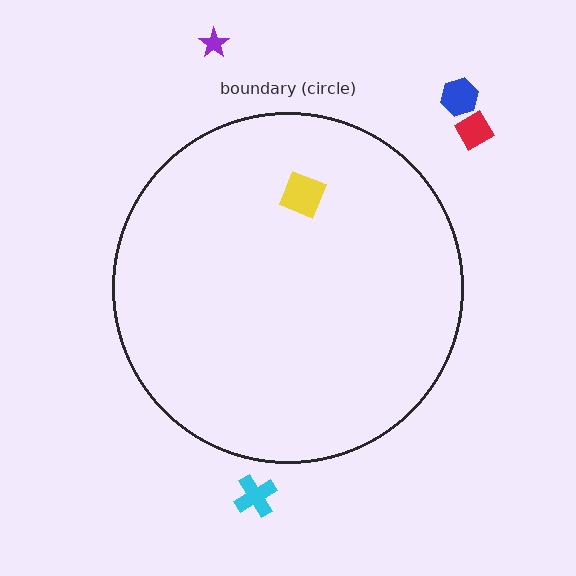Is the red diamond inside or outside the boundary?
Outside.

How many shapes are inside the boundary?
1 inside, 4 outside.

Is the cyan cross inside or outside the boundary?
Outside.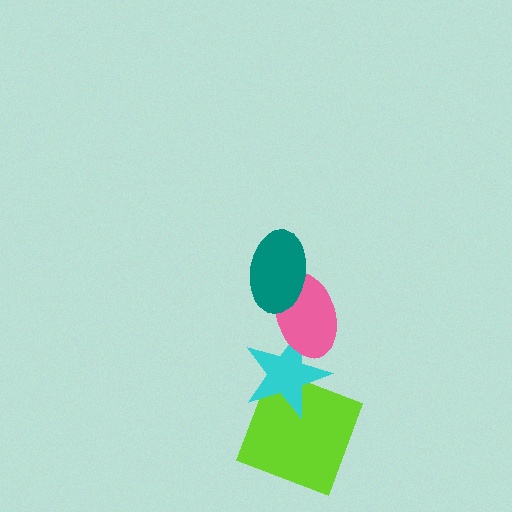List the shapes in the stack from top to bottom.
From top to bottom: the teal ellipse, the pink ellipse, the cyan star, the lime square.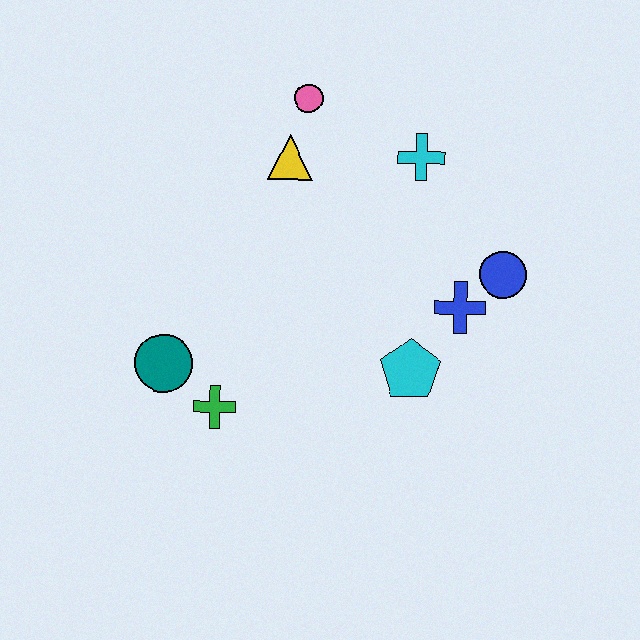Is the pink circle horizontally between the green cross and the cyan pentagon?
Yes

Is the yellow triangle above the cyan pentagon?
Yes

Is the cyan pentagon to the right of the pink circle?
Yes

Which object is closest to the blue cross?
The blue circle is closest to the blue cross.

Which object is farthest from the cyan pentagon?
The pink circle is farthest from the cyan pentagon.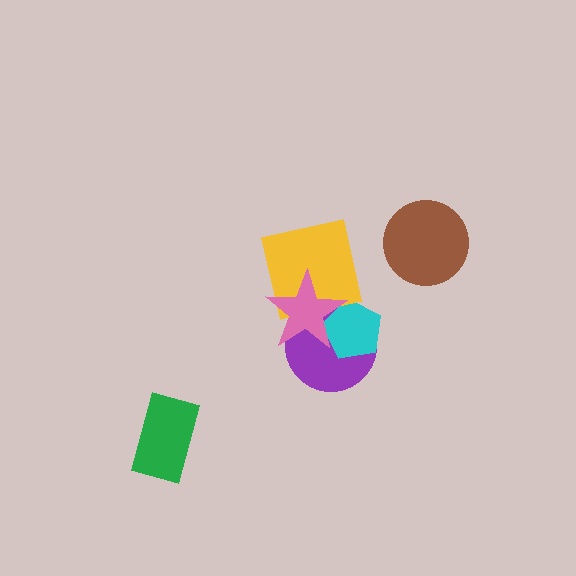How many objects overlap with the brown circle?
0 objects overlap with the brown circle.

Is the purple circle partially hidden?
Yes, it is partially covered by another shape.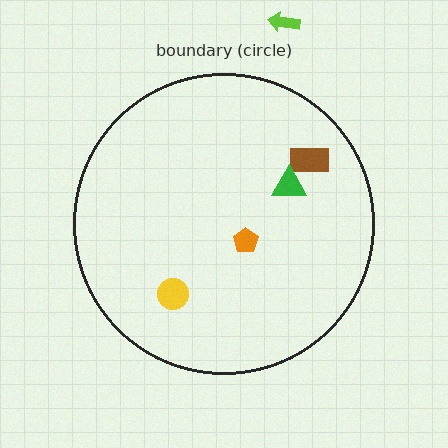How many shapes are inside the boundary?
4 inside, 1 outside.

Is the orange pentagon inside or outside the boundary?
Inside.